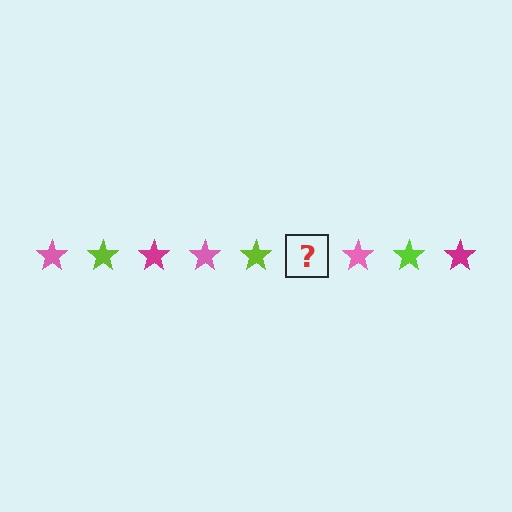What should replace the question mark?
The question mark should be replaced with a magenta star.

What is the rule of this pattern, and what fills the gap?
The rule is that the pattern cycles through pink, lime, magenta stars. The gap should be filled with a magenta star.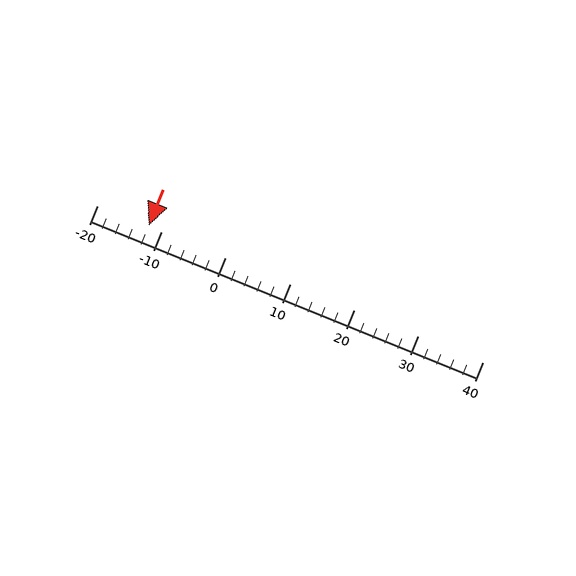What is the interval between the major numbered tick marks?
The major tick marks are spaced 10 units apart.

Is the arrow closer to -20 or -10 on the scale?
The arrow is closer to -10.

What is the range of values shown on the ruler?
The ruler shows values from -20 to 40.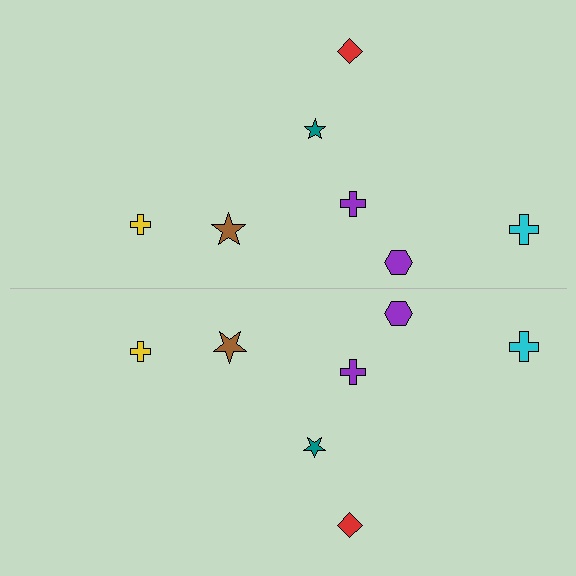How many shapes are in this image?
There are 14 shapes in this image.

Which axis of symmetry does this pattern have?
The pattern has a horizontal axis of symmetry running through the center of the image.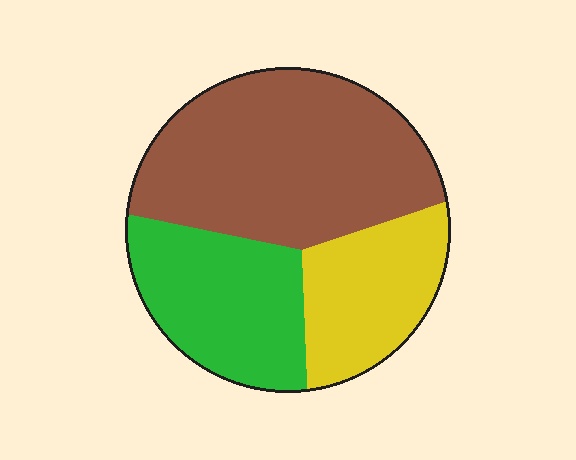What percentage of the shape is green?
Green covers 28% of the shape.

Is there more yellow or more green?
Green.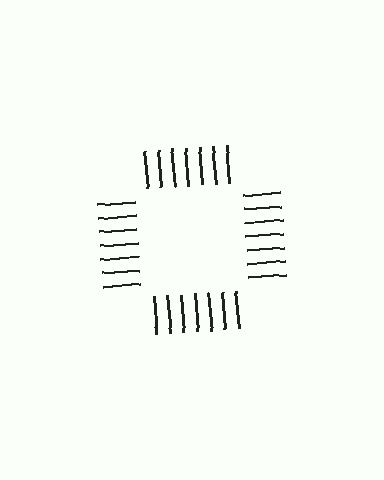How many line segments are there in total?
28 — 7 along each of the 4 edges.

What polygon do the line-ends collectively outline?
An illusory square — the line segments terminate on its edges but no continuous stroke is drawn.